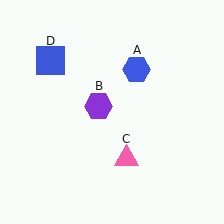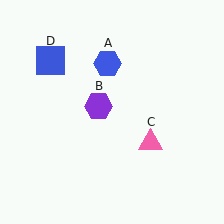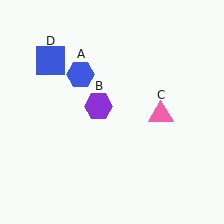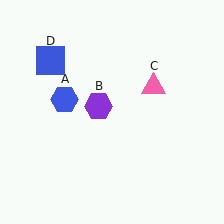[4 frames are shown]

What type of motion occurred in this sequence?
The blue hexagon (object A), pink triangle (object C) rotated counterclockwise around the center of the scene.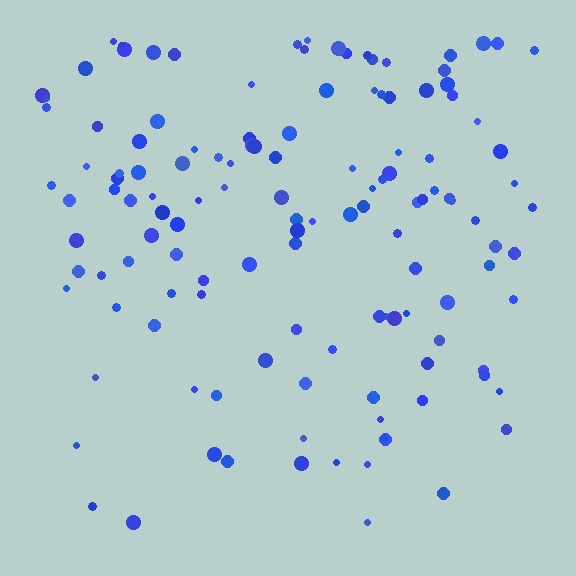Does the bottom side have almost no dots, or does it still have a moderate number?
Still a moderate number, just noticeably fewer than the top.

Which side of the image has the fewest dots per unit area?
The bottom.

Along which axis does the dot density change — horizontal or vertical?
Vertical.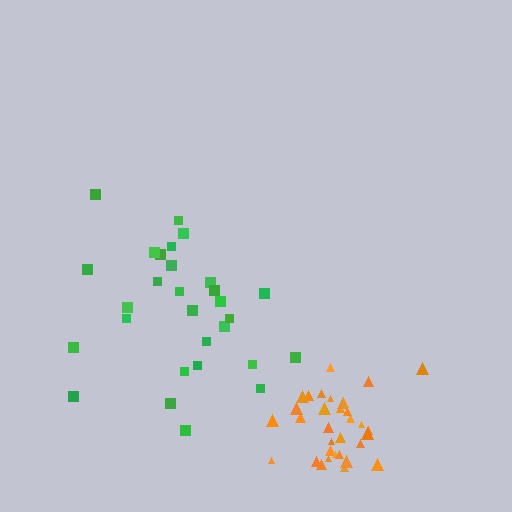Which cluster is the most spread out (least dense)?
Green.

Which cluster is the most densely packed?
Orange.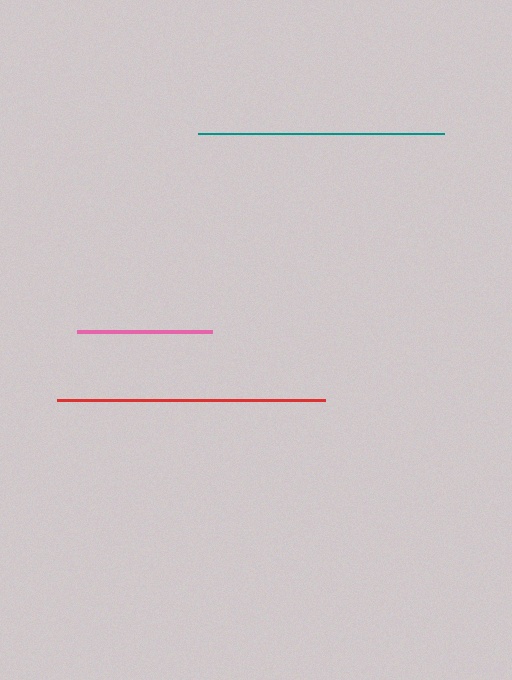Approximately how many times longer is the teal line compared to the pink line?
The teal line is approximately 1.8 times the length of the pink line.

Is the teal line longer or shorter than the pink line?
The teal line is longer than the pink line.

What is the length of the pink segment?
The pink segment is approximately 135 pixels long.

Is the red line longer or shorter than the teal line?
The red line is longer than the teal line.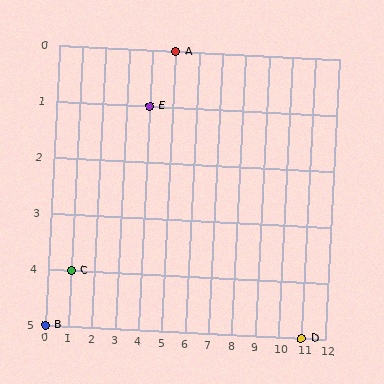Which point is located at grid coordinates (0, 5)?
Point B is at (0, 5).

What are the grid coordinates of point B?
Point B is at grid coordinates (0, 5).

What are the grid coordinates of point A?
Point A is at grid coordinates (5, 0).